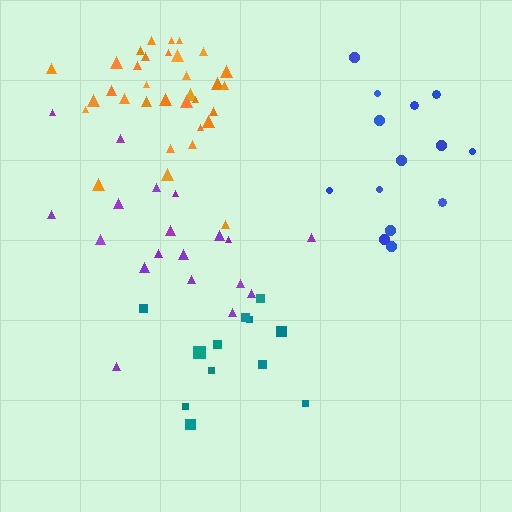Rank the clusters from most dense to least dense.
orange, teal, blue, purple.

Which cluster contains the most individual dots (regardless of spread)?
Orange (33).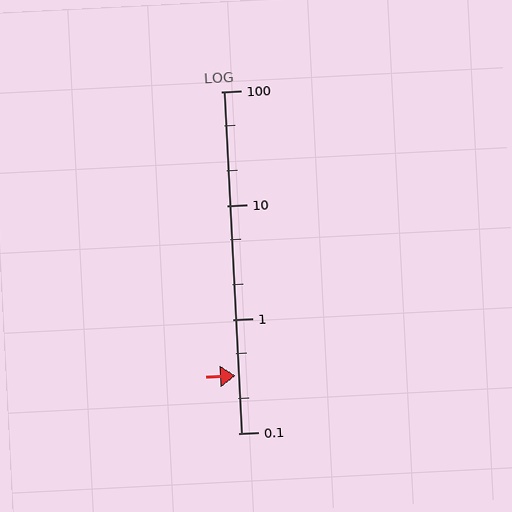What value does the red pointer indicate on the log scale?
The pointer indicates approximately 0.32.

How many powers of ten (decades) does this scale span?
The scale spans 3 decades, from 0.1 to 100.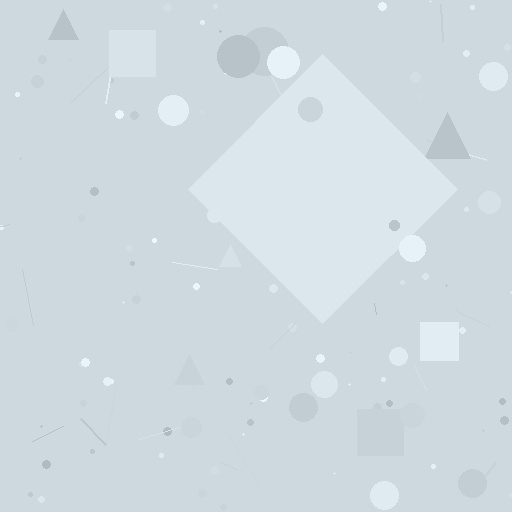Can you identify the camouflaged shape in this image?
The camouflaged shape is a diamond.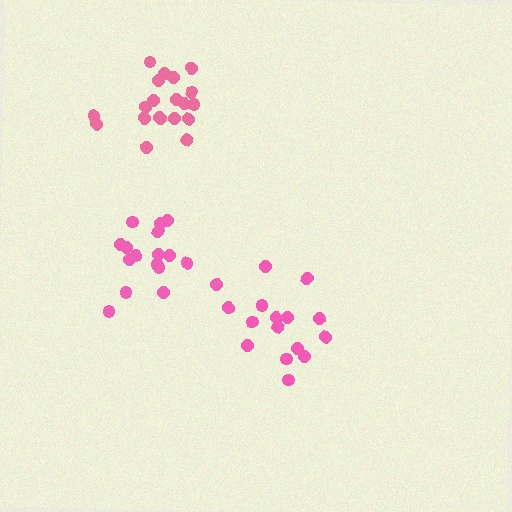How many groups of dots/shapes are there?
There are 3 groups.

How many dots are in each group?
Group 1: 15 dots, Group 2: 18 dots, Group 3: 20 dots (53 total).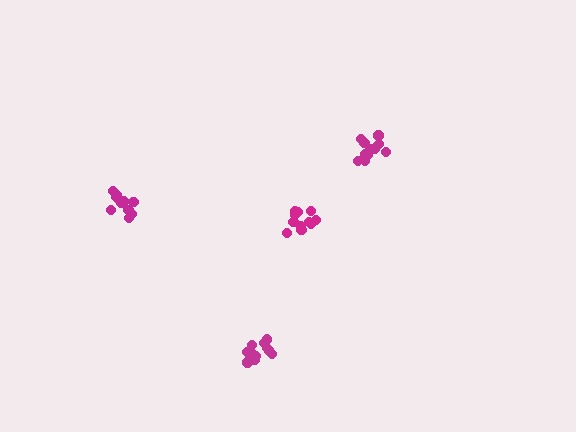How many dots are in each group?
Group 1: 12 dots, Group 2: 12 dots, Group 3: 11 dots, Group 4: 11 dots (46 total).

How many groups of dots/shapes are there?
There are 4 groups.